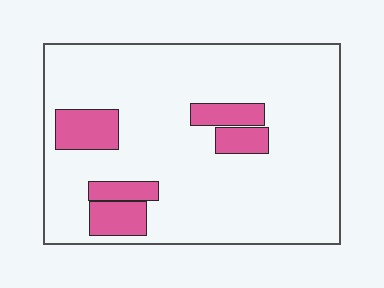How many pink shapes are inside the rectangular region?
5.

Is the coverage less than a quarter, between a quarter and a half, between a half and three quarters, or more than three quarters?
Less than a quarter.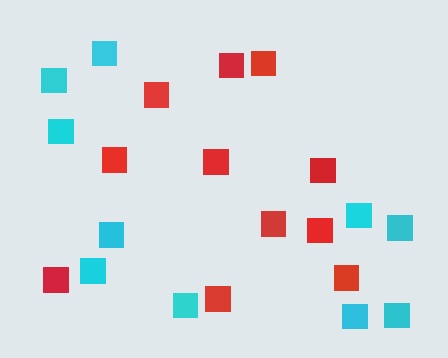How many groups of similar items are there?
There are 2 groups: one group of red squares (11) and one group of cyan squares (10).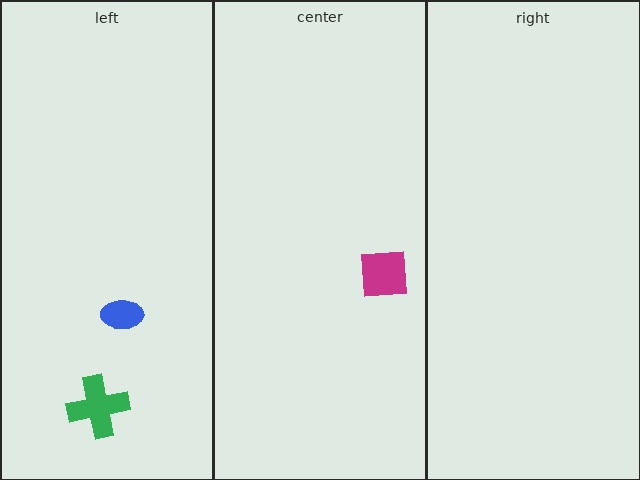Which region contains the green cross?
The left region.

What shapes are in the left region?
The green cross, the blue ellipse.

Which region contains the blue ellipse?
The left region.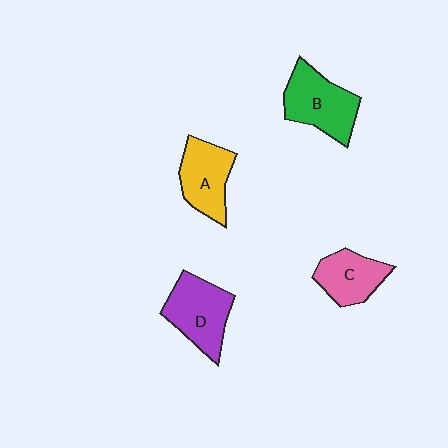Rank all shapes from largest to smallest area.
From largest to smallest: B (green), D (purple), A (yellow), C (pink).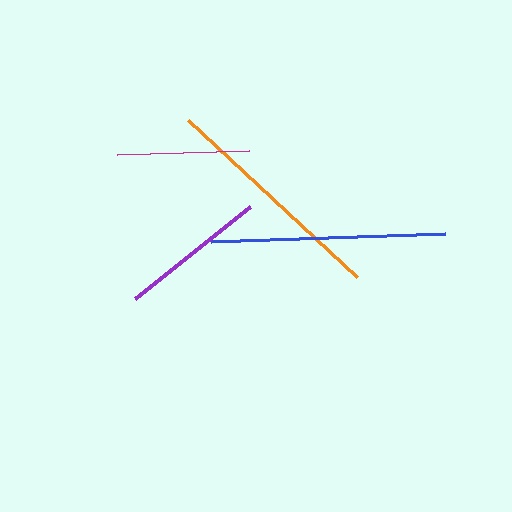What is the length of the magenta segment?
The magenta segment is approximately 132 pixels long.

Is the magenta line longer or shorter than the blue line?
The blue line is longer than the magenta line.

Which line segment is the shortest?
The magenta line is the shortest at approximately 132 pixels.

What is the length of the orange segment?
The orange segment is approximately 231 pixels long.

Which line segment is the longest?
The blue line is the longest at approximately 235 pixels.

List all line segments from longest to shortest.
From longest to shortest: blue, orange, purple, magenta.